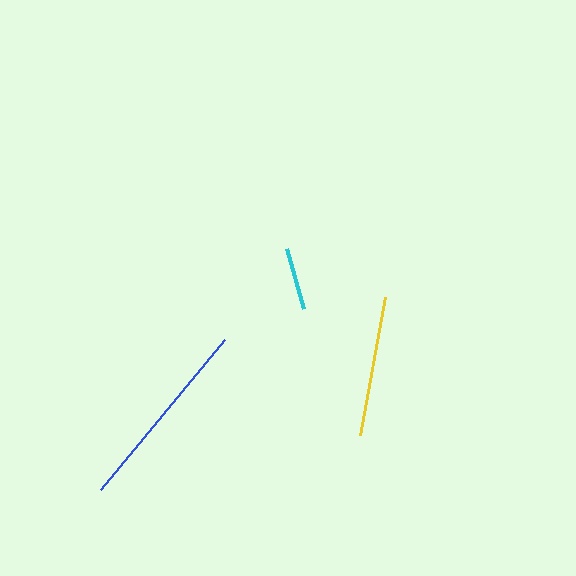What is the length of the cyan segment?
The cyan segment is approximately 63 pixels long.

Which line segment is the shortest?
The cyan line is the shortest at approximately 63 pixels.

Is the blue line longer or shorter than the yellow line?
The blue line is longer than the yellow line.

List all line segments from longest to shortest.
From longest to shortest: blue, yellow, cyan.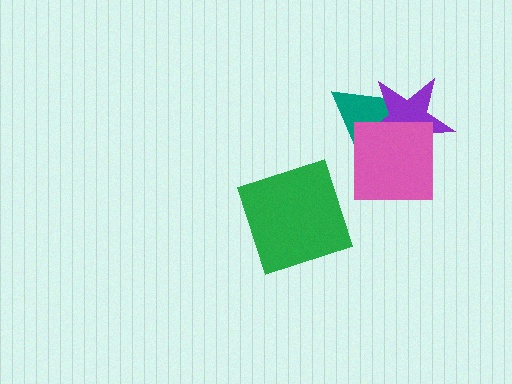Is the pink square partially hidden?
No, no other shape covers it.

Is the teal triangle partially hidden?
Yes, it is partially covered by another shape.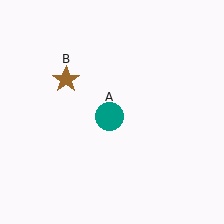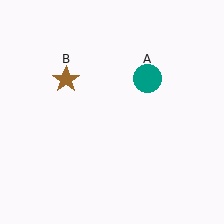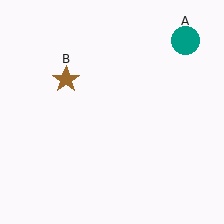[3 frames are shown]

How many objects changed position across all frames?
1 object changed position: teal circle (object A).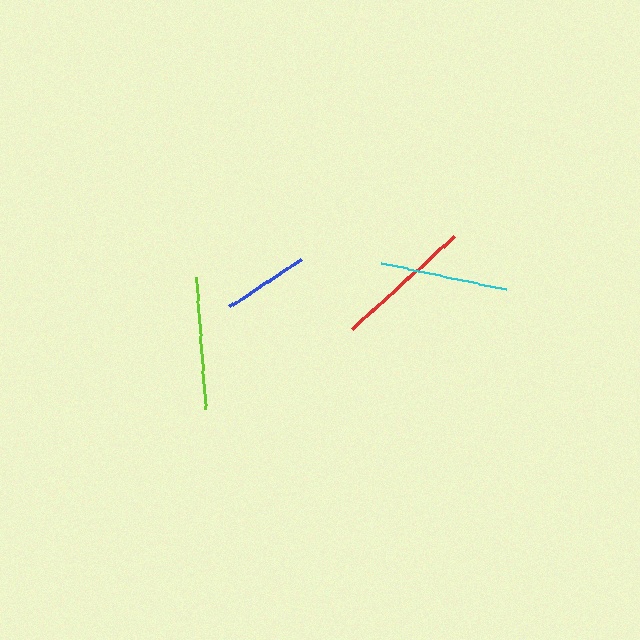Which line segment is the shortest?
The blue line is the shortest at approximately 85 pixels.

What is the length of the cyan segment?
The cyan segment is approximately 128 pixels long.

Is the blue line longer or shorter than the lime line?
The lime line is longer than the blue line.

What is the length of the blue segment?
The blue segment is approximately 85 pixels long.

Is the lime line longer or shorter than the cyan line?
The lime line is longer than the cyan line.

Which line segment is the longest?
The red line is the longest at approximately 139 pixels.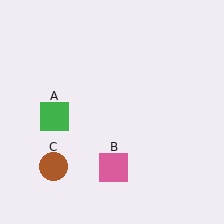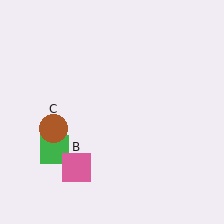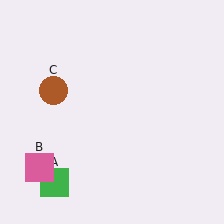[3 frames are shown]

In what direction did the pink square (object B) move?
The pink square (object B) moved left.